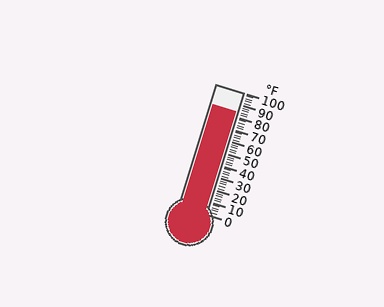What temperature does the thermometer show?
The thermometer shows approximately 84°F.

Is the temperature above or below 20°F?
The temperature is above 20°F.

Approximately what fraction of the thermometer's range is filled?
The thermometer is filled to approximately 85% of its range.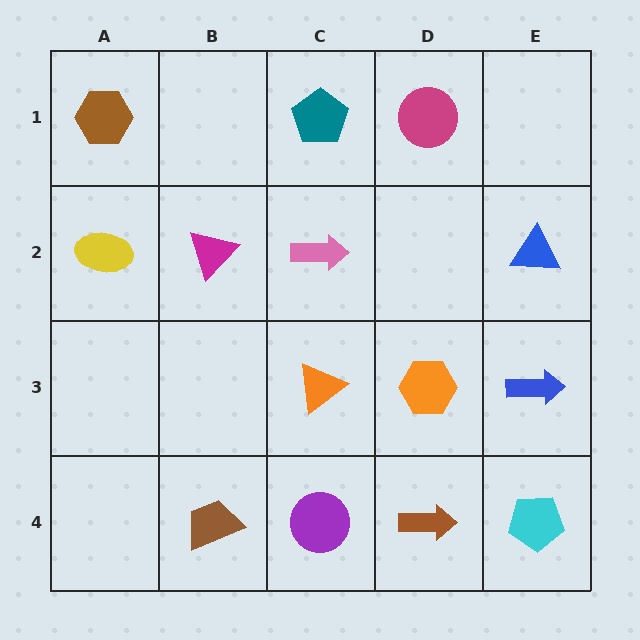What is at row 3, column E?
A blue arrow.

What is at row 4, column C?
A purple circle.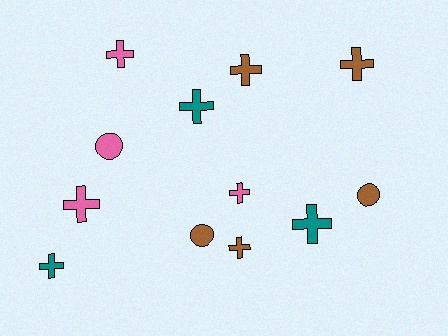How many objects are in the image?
There are 12 objects.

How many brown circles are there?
There are 2 brown circles.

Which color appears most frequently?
Brown, with 5 objects.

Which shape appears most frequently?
Cross, with 9 objects.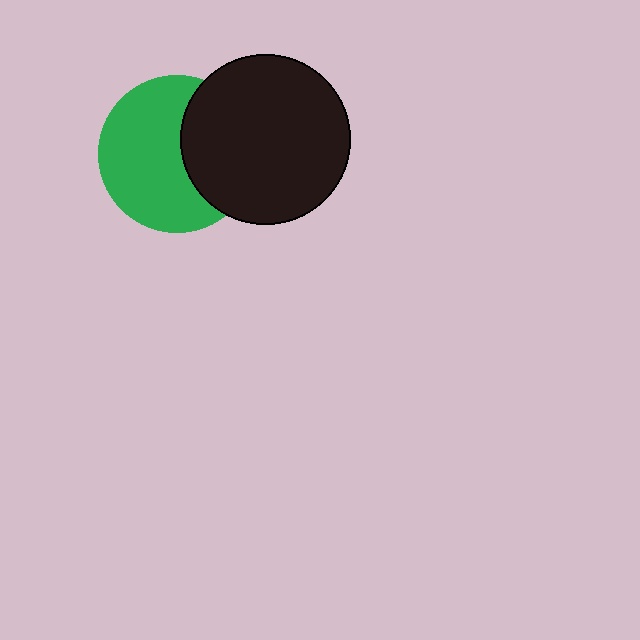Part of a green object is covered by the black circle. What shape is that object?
It is a circle.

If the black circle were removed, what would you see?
You would see the complete green circle.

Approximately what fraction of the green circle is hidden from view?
Roughly 37% of the green circle is hidden behind the black circle.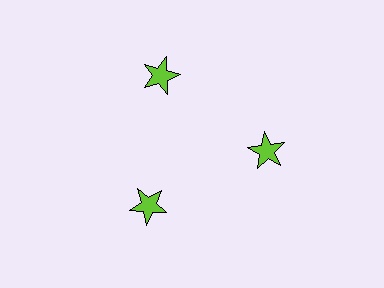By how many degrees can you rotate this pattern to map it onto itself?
The pattern maps onto itself every 120 degrees of rotation.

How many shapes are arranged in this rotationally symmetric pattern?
There are 3 shapes, arranged in 3 groups of 1.